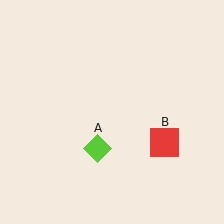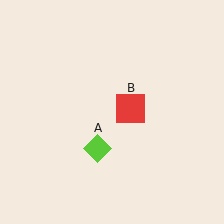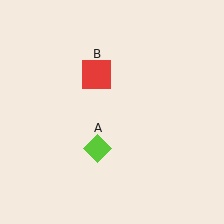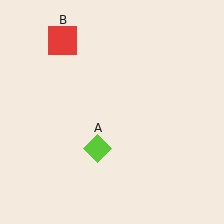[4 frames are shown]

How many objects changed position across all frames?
1 object changed position: red square (object B).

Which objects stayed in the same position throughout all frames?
Lime diamond (object A) remained stationary.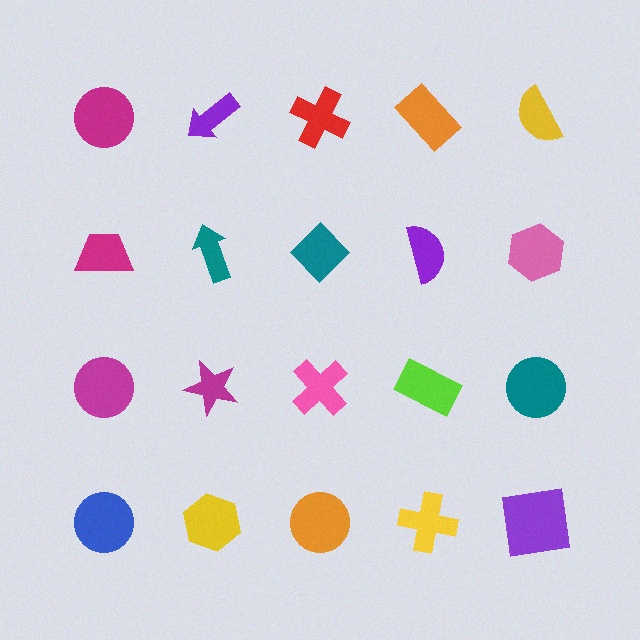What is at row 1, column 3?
A red cross.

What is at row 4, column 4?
A yellow cross.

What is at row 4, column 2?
A yellow hexagon.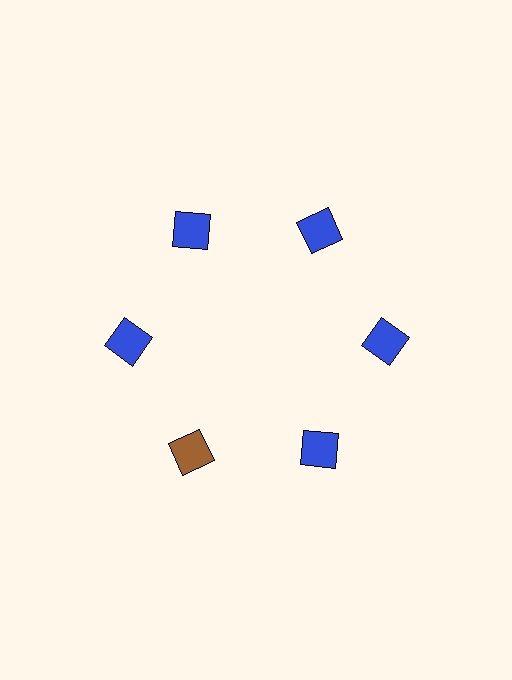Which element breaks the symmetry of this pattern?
The brown diamond at roughly the 7 o'clock position breaks the symmetry. All other shapes are blue diamonds.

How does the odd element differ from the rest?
It has a different color: brown instead of blue.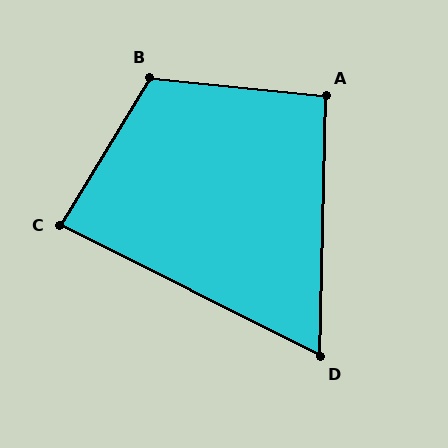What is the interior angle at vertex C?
Approximately 86 degrees (approximately right).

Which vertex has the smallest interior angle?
D, at approximately 65 degrees.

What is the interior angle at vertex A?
Approximately 94 degrees (approximately right).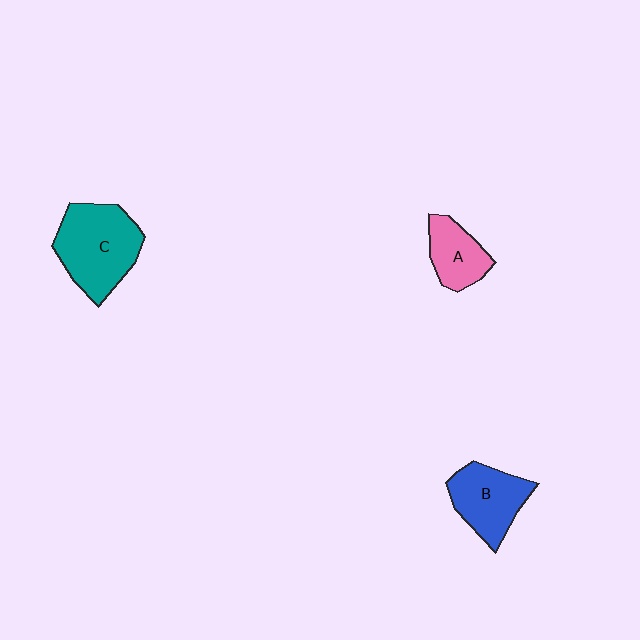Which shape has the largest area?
Shape C (teal).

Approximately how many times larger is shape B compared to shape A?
Approximately 1.4 times.